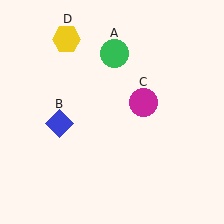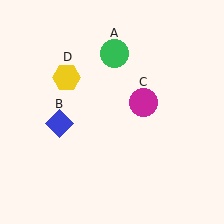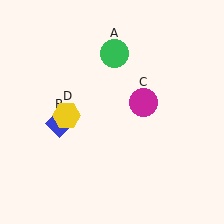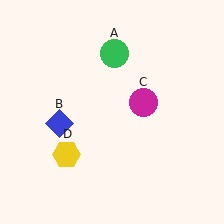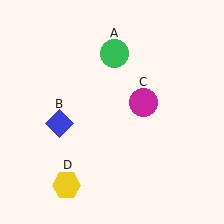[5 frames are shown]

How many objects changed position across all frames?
1 object changed position: yellow hexagon (object D).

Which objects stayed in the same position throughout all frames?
Green circle (object A) and blue diamond (object B) and magenta circle (object C) remained stationary.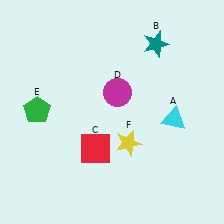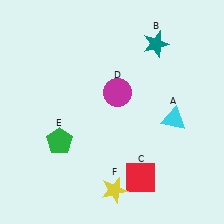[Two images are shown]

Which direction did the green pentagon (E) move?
The green pentagon (E) moved down.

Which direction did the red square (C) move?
The red square (C) moved right.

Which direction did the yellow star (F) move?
The yellow star (F) moved down.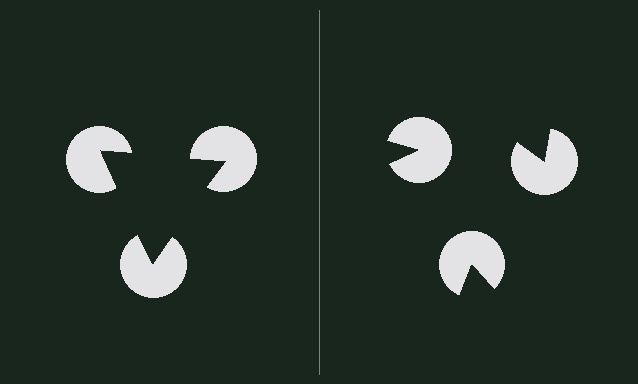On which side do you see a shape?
An illusory triangle appears on the left side. On the right side the wedge cuts are rotated, so no coherent shape forms.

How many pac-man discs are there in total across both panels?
6 — 3 on each side.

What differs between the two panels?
The pac-man discs are positioned identically on both sides; only the wedge orientations differ. On the left they align to a triangle; on the right they are misaligned.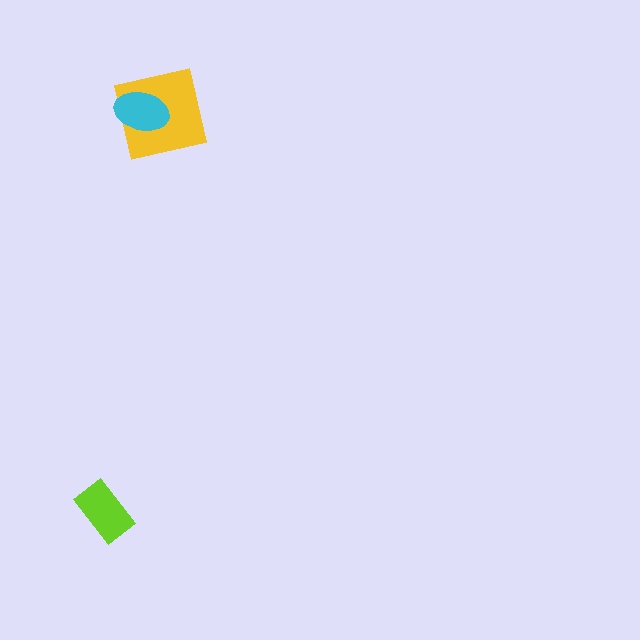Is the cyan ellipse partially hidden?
No, no other shape covers it.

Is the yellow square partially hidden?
Yes, it is partially covered by another shape.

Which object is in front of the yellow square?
The cyan ellipse is in front of the yellow square.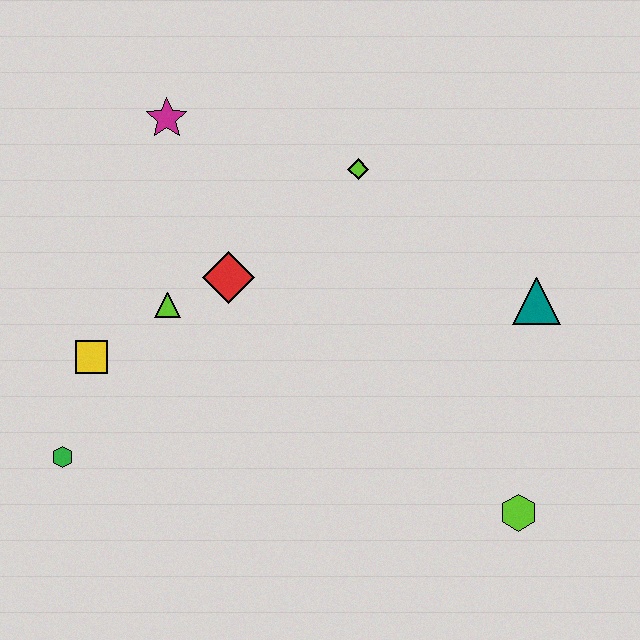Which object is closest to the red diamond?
The lime triangle is closest to the red diamond.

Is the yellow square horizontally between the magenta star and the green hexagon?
Yes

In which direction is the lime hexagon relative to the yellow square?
The lime hexagon is to the right of the yellow square.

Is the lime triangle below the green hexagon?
No